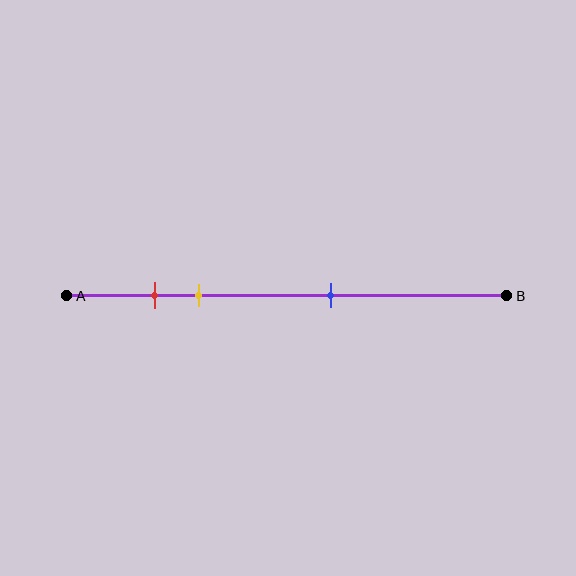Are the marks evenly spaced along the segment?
No, the marks are not evenly spaced.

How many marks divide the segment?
There are 3 marks dividing the segment.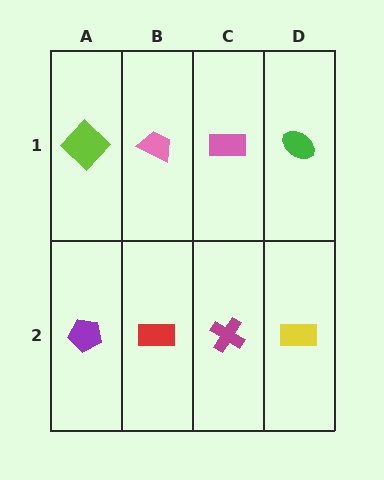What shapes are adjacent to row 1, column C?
A magenta cross (row 2, column C), a pink trapezoid (row 1, column B), a green ellipse (row 1, column D).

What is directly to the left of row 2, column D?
A magenta cross.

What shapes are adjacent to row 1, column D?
A yellow rectangle (row 2, column D), a pink rectangle (row 1, column C).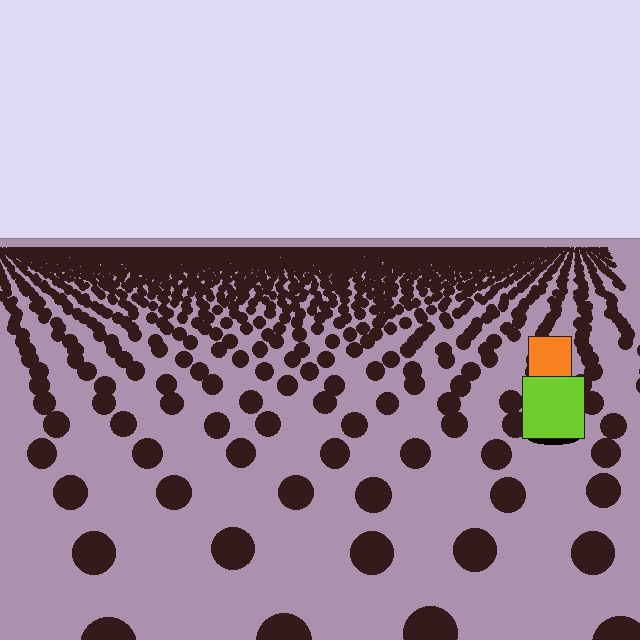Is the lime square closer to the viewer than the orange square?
Yes. The lime square is closer — you can tell from the texture gradient: the ground texture is coarser near it.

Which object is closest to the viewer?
The lime square is closest. The texture marks near it are larger and more spread out.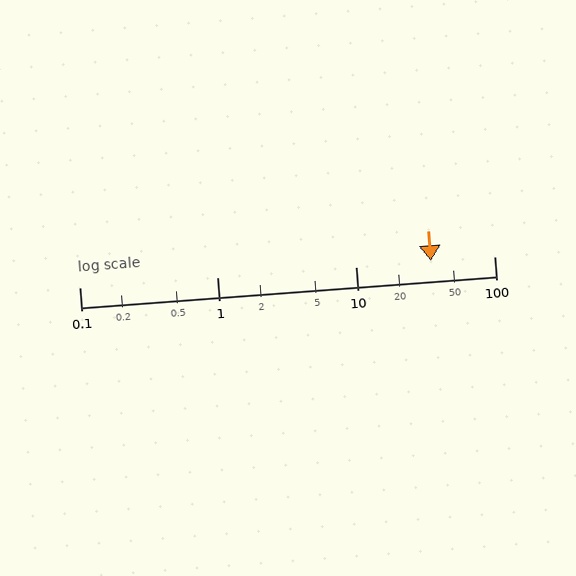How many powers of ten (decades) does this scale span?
The scale spans 3 decades, from 0.1 to 100.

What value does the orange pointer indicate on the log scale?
The pointer indicates approximately 35.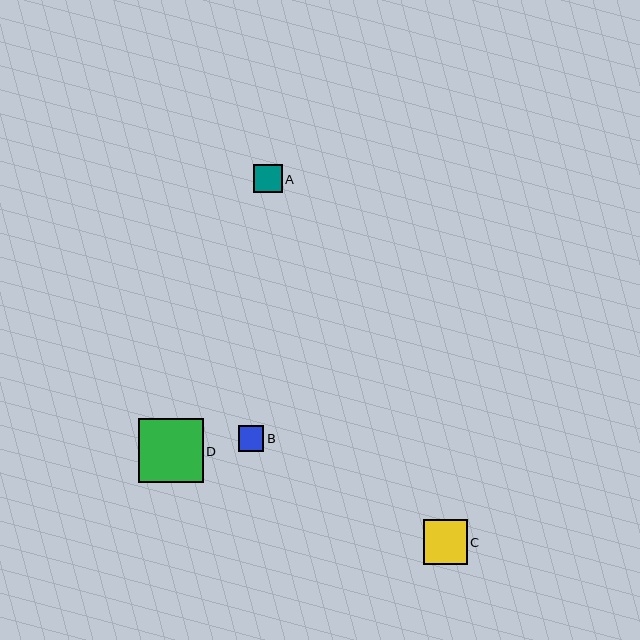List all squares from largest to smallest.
From largest to smallest: D, C, A, B.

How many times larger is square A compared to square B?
Square A is approximately 1.1 times the size of square B.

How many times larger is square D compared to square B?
Square D is approximately 2.5 times the size of square B.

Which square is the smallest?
Square B is the smallest with a size of approximately 26 pixels.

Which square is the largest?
Square D is the largest with a size of approximately 64 pixels.